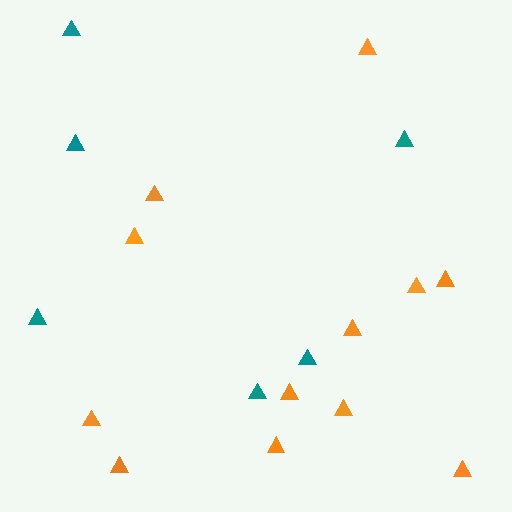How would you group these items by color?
There are 2 groups: one group of orange triangles (12) and one group of teal triangles (6).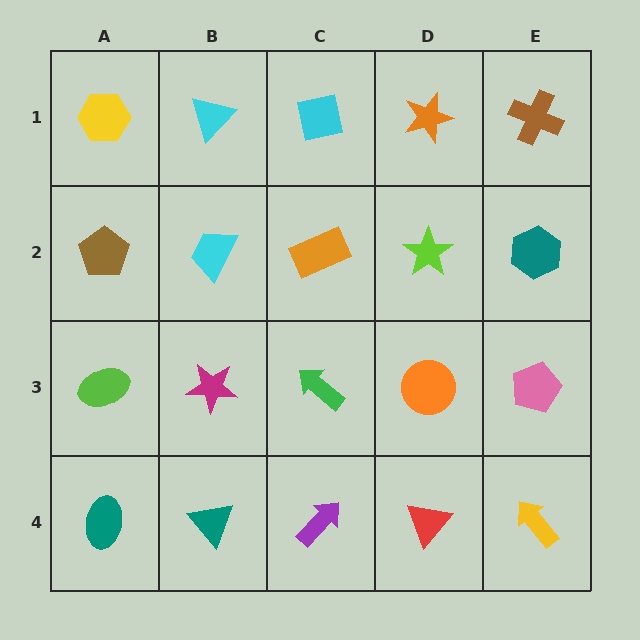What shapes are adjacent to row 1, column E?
A teal hexagon (row 2, column E), an orange star (row 1, column D).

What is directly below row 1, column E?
A teal hexagon.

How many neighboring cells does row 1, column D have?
3.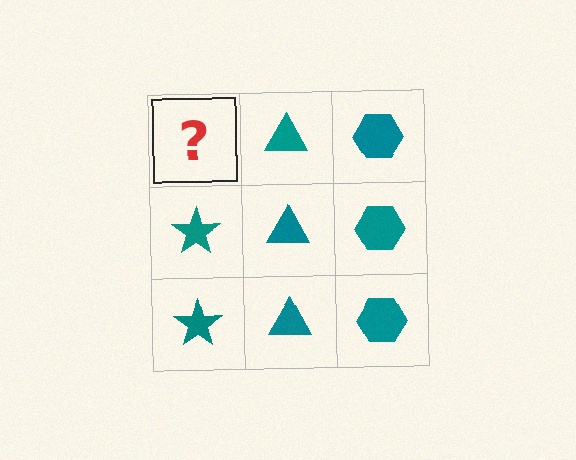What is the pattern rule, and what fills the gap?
The rule is that each column has a consistent shape. The gap should be filled with a teal star.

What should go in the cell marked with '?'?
The missing cell should contain a teal star.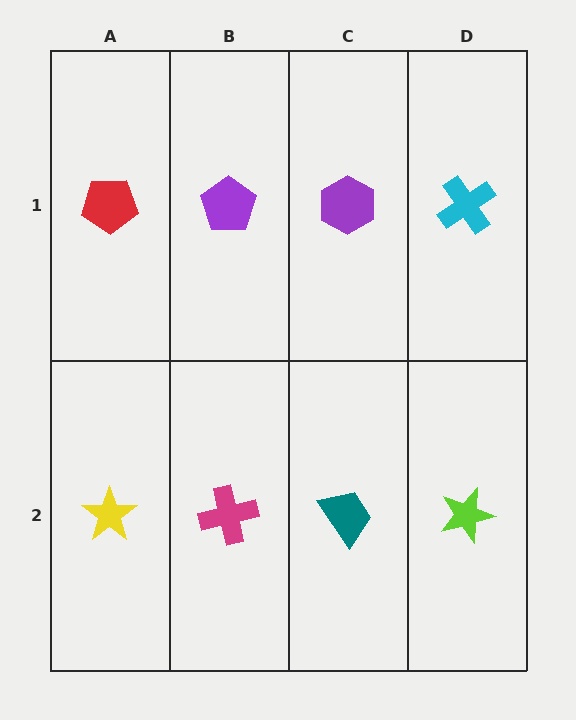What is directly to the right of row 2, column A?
A magenta cross.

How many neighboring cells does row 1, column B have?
3.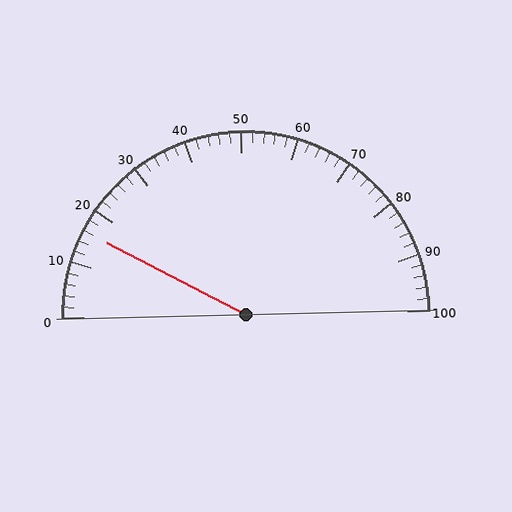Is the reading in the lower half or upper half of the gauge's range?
The reading is in the lower half of the range (0 to 100).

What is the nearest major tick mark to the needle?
The nearest major tick mark is 20.